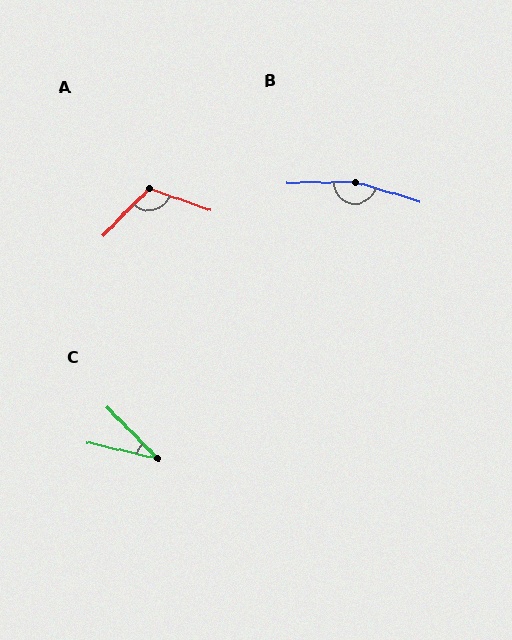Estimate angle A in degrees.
Approximately 116 degrees.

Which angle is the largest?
B, at approximately 162 degrees.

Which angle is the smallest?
C, at approximately 33 degrees.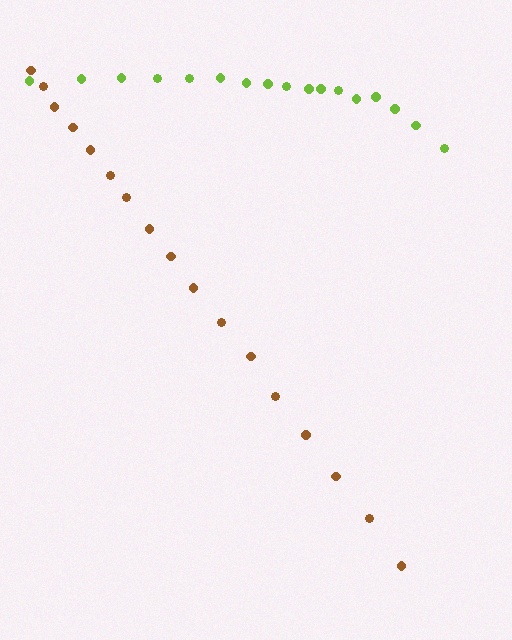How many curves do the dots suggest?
There are 2 distinct paths.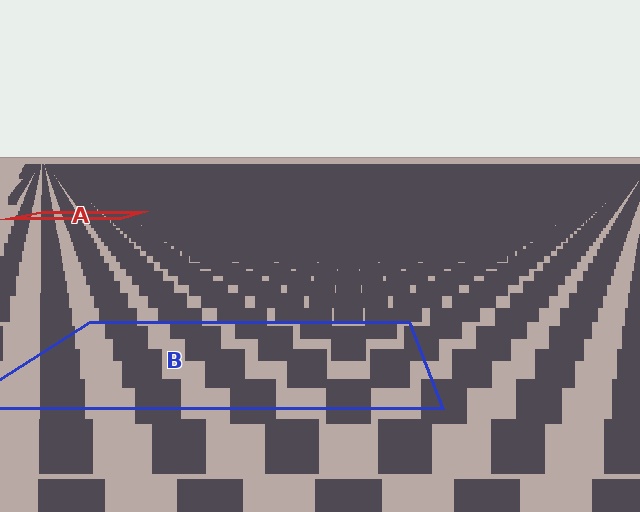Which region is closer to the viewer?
Region B is closer. The texture elements there are larger and more spread out.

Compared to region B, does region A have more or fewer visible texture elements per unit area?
Region A has more texture elements per unit area — they are packed more densely because it is farther away.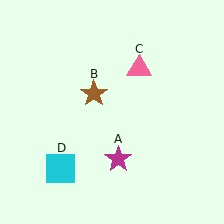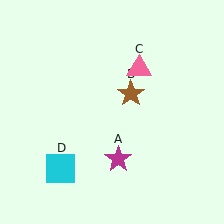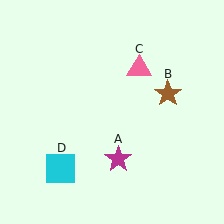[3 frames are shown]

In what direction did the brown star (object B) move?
The brown star (object B) moved right.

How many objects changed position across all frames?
1 object changed position: brown star (object B).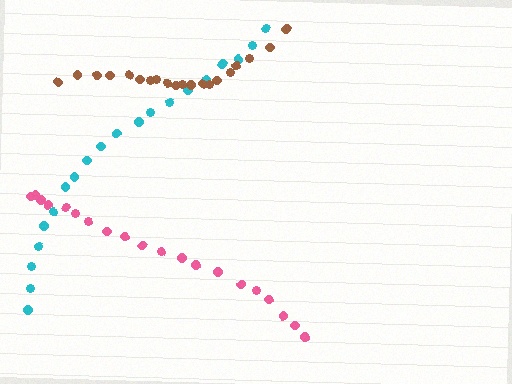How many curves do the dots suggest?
There are 3 distinct paths.